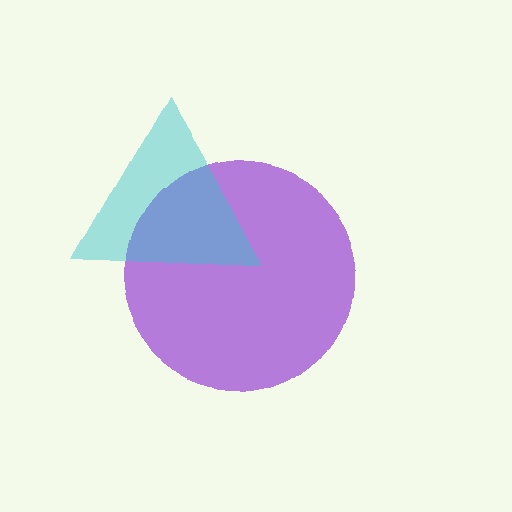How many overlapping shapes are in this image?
There are 2 overlapping shapes in the image.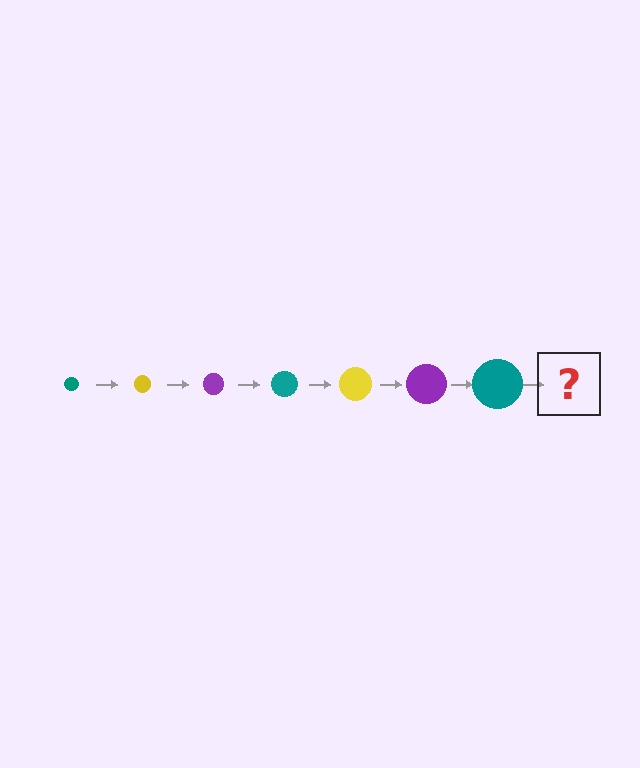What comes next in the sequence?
The next element should be a yellow circle, larger than the previous one.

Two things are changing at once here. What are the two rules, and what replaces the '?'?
The two rules are that the circle grows larger each step and the color cycles through teal, yellow, and purple. The '?' should be a yellow circle, larger than the previous one.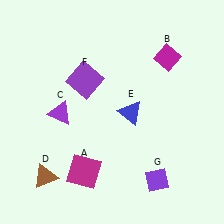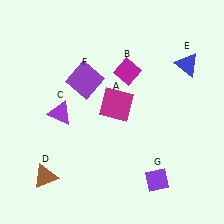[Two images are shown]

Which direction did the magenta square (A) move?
The magenta square (A) moved up.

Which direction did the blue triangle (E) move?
The blue triangle (E) moved right.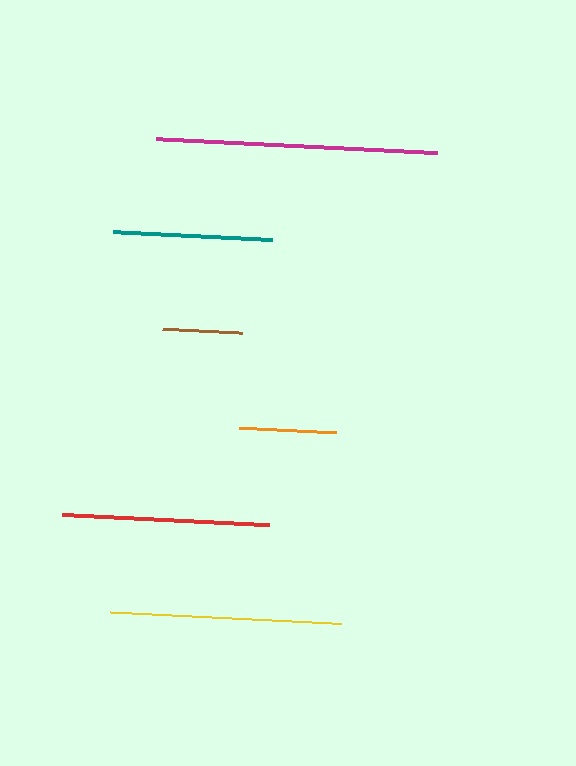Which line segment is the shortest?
The brown line is the shortest at approximately 80 pixels.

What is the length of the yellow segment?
The yellow segment is approximately 231 pixels long.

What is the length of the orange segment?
The orange segment is approximately 97 pixels long.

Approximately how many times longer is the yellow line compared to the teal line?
The yellow line is approximately 1.4 times the length of the teal line.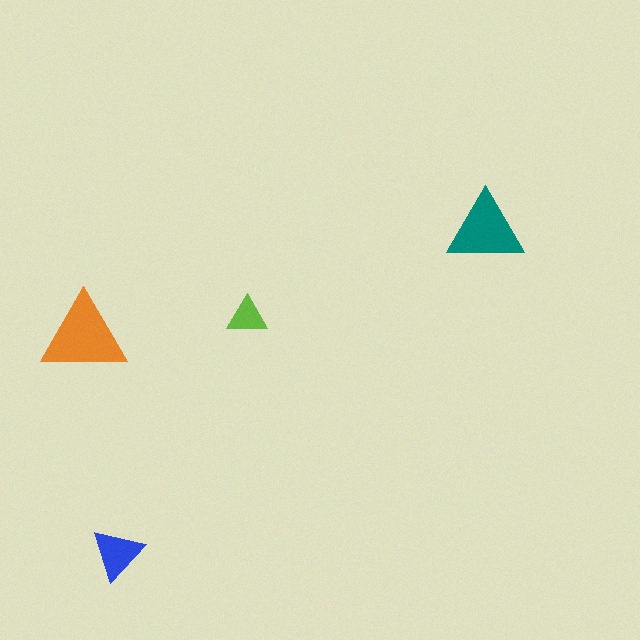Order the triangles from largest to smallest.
the orange one, the teal one, the blue one, the lime one.